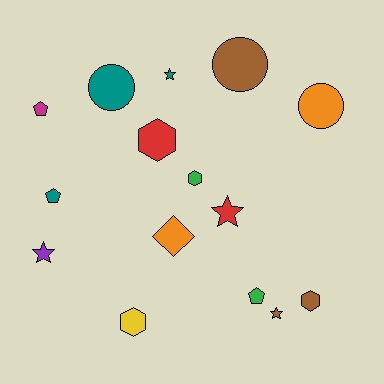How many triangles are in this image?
There are no triangles.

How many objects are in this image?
There are 15 objects.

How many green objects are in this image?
There are 2 green objects.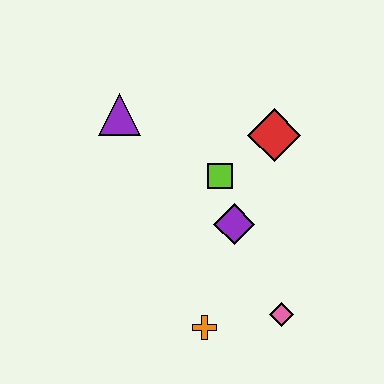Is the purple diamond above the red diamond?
No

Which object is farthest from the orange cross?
The purple triangle is farthest from the orange cross.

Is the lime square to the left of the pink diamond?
Yes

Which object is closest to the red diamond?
The lime square is closest to the red diamond.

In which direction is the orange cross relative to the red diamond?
The orange cross is below the red diamond.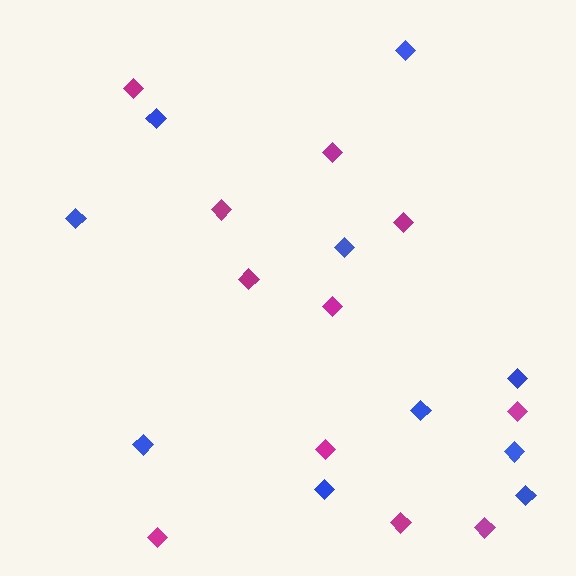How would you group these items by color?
There are 2 groups: one group of magenta diamonds (11) and one group of blue diamonds (10).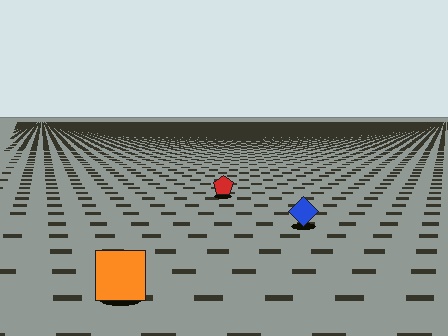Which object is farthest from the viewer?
The red pentagon is farthest from the viewer. It appears smaller and the ground texture around it is denser.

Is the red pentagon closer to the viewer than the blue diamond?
No. The blue diamond is closer — you can tell from the texture gradient: the ground texture is coarser near it.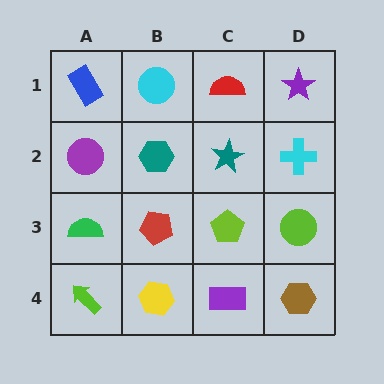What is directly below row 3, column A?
A lime arrow.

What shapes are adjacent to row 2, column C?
A red semicircle (row 1, column C), a lime pentagon (row 3, column C), a teal hexagon (row 2, column B), a cyan cross (row 2, column D).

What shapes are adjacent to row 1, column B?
A teal hexagon (row 2, column B), a blue rectangle (row 1, column A), a red semicircle (row 1, column C).